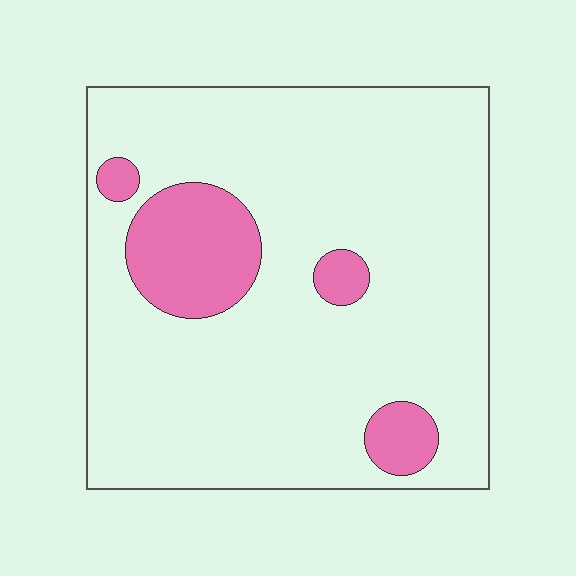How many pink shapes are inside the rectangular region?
4.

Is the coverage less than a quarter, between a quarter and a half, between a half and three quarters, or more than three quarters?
Less than a quarter.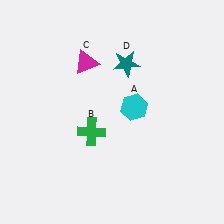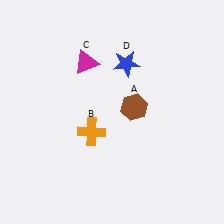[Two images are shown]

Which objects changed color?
A changed from cyan to brown. B changed from green to orange. D changed from teal to blue.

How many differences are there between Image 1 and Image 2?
There are 3 differences between the two images.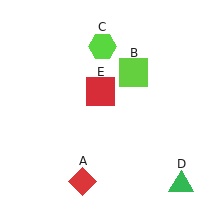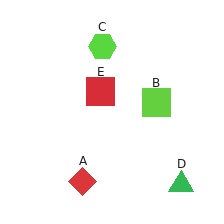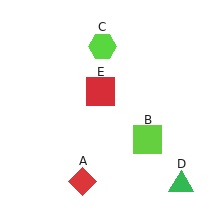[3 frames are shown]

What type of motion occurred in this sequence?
The lime square (object B) rotated clockwise around the center of the scene.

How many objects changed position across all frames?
1 object changed position: lime square (object B).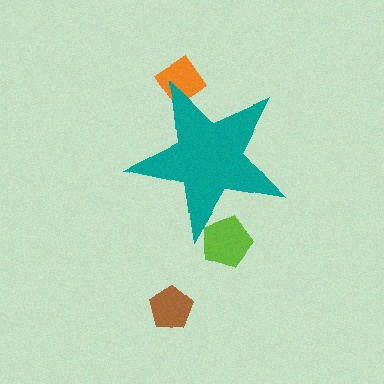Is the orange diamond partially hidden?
Yes, the orange diamond is partially hidden behind the teal star.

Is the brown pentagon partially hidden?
No, the brown pentagon is fully visible.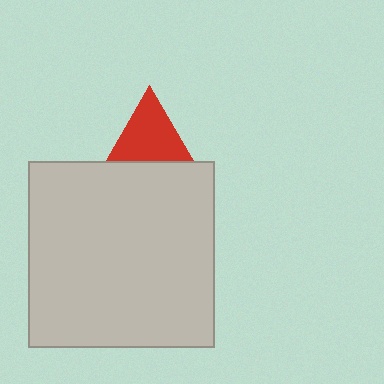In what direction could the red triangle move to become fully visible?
The red triangle could move up. That would shift it out from behind the light gray square entirely.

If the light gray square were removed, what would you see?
You would see the complete red triangle.